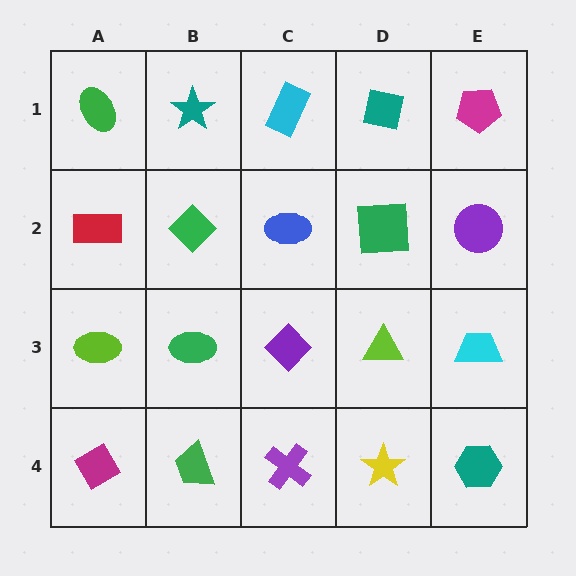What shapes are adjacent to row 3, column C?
A blue ellipse (row 2, column C), a purple cross (row 4, column C), a green ellipse (row 3, column B), a lime triangle (row 3, column D).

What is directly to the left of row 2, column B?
A red rectangle.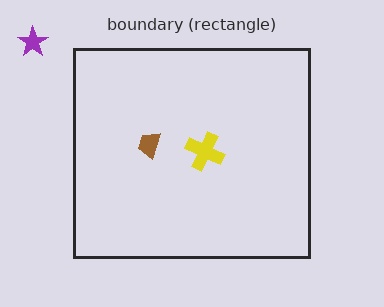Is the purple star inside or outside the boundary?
Outside.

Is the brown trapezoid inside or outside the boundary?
Inside.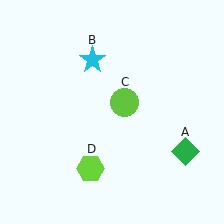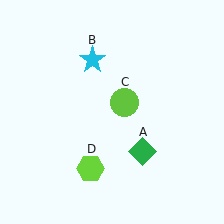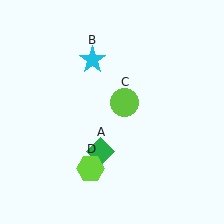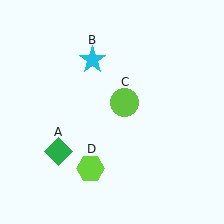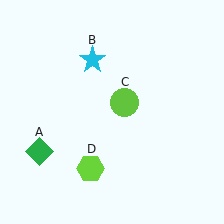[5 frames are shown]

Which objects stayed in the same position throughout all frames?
Cyan star (object B) and lime circle (object C) and lime hexagon (object D) remained stationary.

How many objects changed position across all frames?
1 object changed position: green diamond (object A).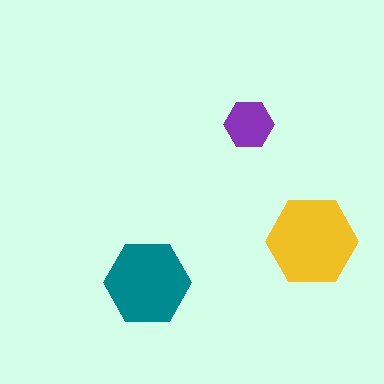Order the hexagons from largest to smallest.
the yellow one, the teal one, the purple one.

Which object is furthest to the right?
The yellow hexagon is rightmost.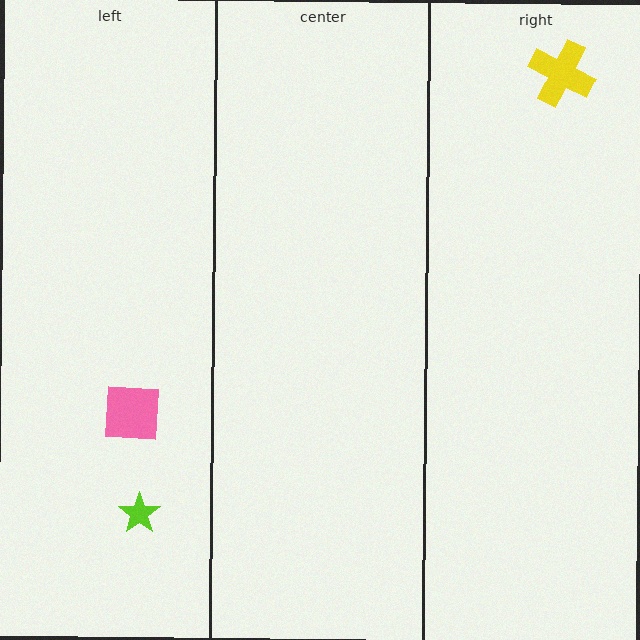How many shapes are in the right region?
1.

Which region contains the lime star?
The left region.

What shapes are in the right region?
The yellow cross.